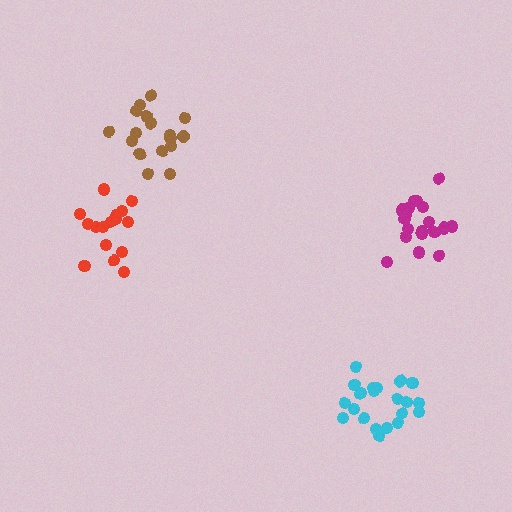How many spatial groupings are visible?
There are 4 spatial groupings.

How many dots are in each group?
Group 1: 16 dots, Group 2: 21 dots, Group 3: 17 dots, Group 4: 21 dots (75 total).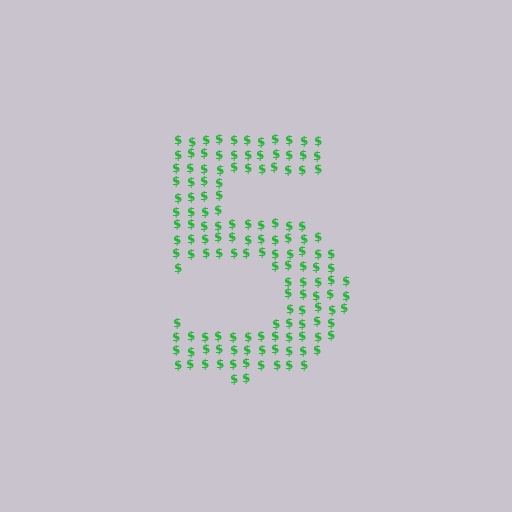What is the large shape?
The large shape is the digit 5.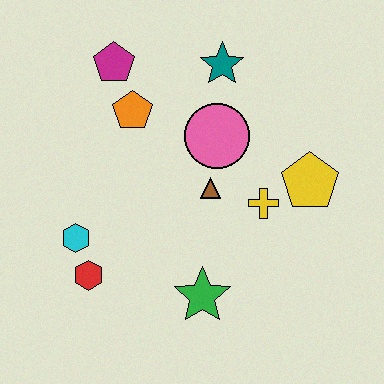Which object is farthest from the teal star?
The red hexagon is farthest from the teal star.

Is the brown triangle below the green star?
No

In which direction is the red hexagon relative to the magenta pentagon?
The red hexagon is below the magenta pentagon.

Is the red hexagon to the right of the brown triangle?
No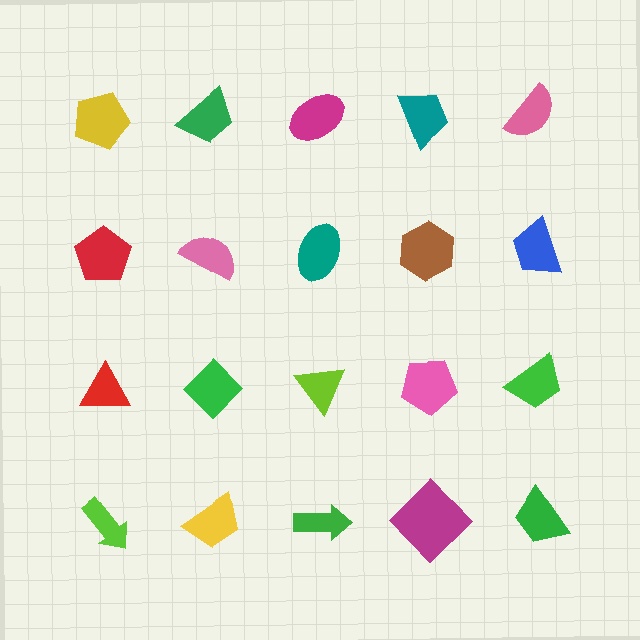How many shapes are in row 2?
5 shapes.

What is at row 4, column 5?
A green trapezoid.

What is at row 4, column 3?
A green arrow.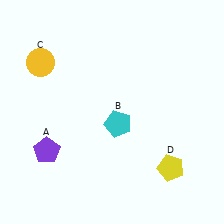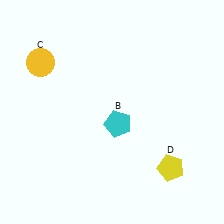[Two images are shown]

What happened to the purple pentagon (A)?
The purple pentagon (A) was removed in Image 2. It was in the bottom-left area of Image 1.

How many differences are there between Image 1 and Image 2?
There is 1 difference between the two images.